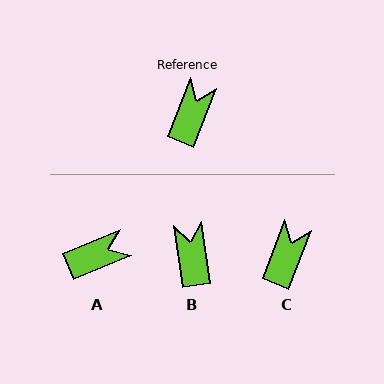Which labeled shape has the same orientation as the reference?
C.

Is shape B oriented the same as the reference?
No, it is off by about 29 degrees.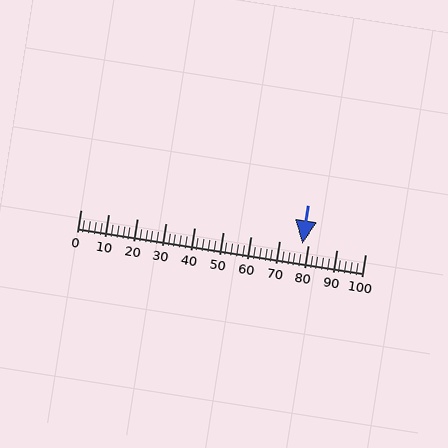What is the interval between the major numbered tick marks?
The major tick marks are spaced 10 units apart.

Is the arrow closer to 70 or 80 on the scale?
The arrow is closer to 80.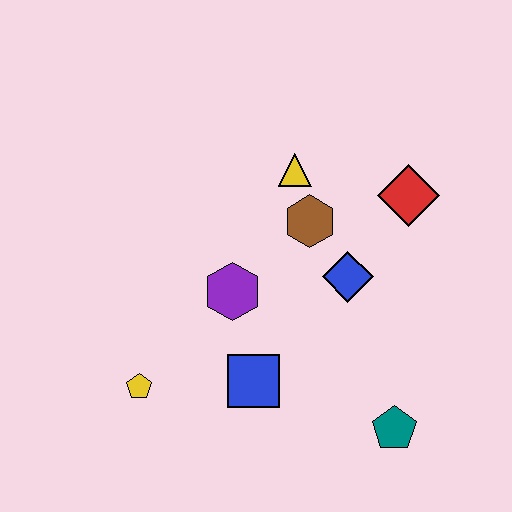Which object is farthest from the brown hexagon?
The yellow pentagon is farthest from the brown hexagon.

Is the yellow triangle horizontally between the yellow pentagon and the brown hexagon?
Yes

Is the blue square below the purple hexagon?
Yes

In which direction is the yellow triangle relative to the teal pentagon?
The yellow triangle is above the teal pentagon.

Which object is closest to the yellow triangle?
The brown hexagon is closest to the yellow triangle.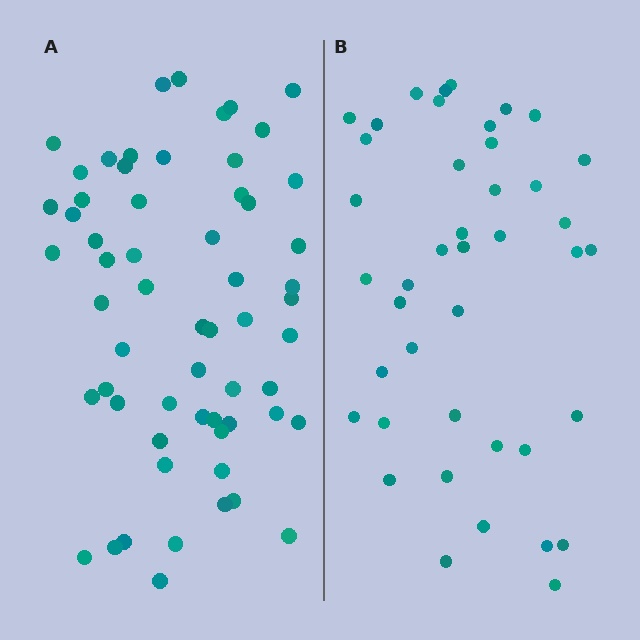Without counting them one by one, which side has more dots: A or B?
Region A (the left region) has more dots.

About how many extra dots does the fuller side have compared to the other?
Region A has approximately 20 more dots than region B.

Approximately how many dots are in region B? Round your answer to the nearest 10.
About 40 dots. (The exact count is 42, which rounds to 40.)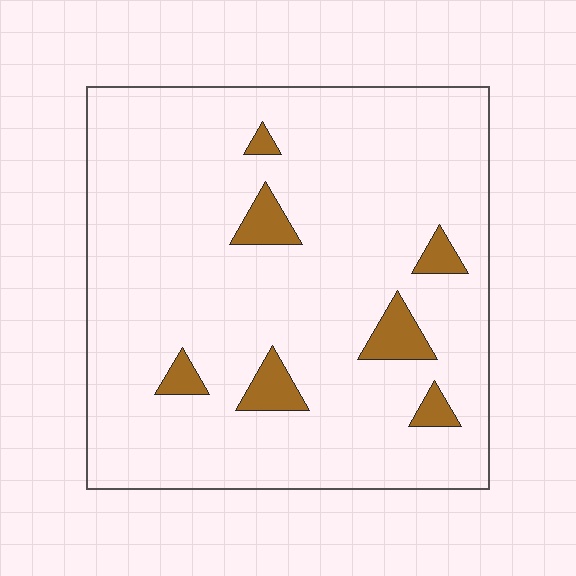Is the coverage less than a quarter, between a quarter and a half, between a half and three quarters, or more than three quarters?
Less than a quarter.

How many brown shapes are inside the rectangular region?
7.